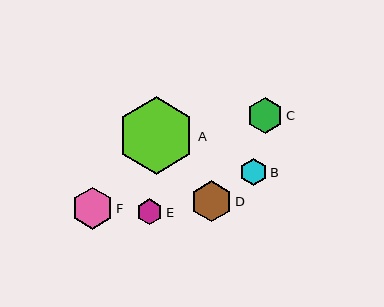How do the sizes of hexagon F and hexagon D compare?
Hexagon F and hexagon D are approximately the same size.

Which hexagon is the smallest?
Hexagon E is the smallest with a size of approximately 26 pixels.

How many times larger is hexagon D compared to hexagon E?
Hexagon D is approximately 1.6 times the size of hexagon E.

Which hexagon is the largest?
Hexagon A is the largest with a size of approximately 77 pixels.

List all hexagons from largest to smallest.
From largest to smallest: A, F, D, C, B, E.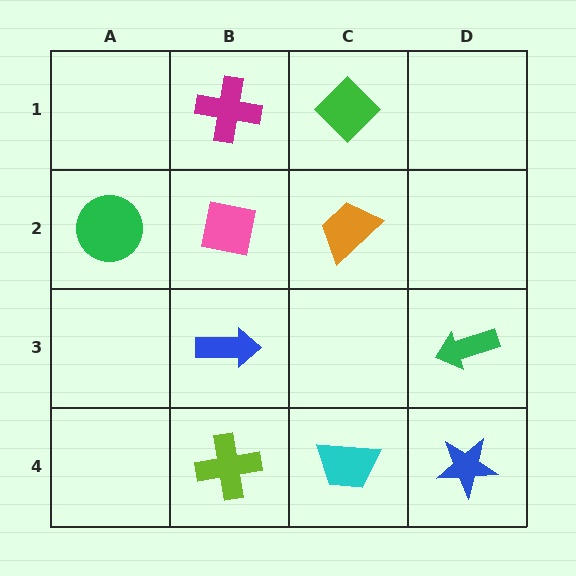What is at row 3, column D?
A green arrow.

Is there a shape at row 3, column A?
No, that cell is empty.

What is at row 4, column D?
A blue star.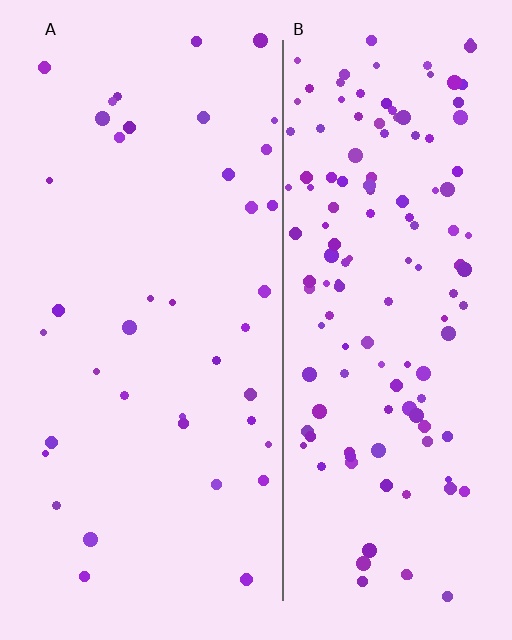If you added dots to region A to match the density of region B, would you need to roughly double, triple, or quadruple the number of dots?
Approximately quadruple.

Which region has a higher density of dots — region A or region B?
B (the right).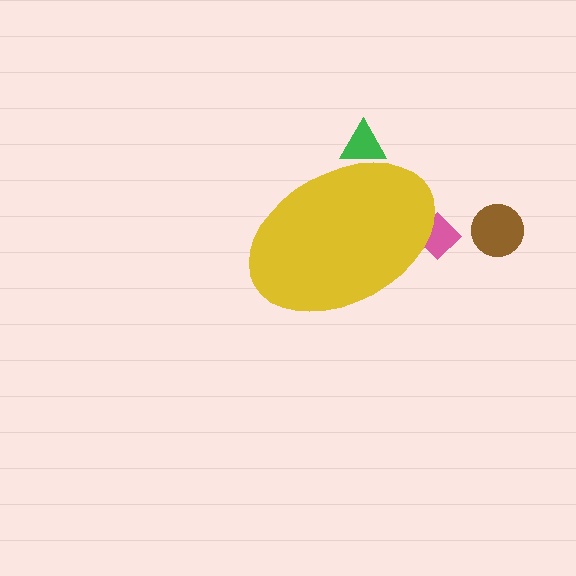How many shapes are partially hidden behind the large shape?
2 shapes are partially hidden.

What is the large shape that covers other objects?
A yellow ellipse.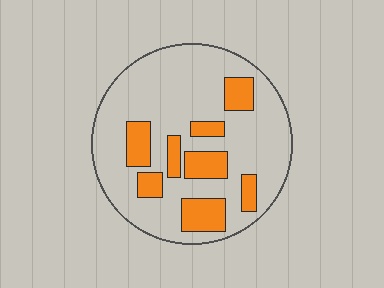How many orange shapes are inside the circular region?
8.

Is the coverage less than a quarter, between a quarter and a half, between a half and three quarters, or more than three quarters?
Less than a quarter.